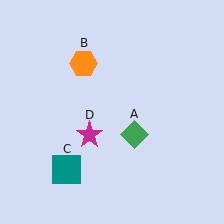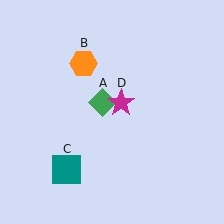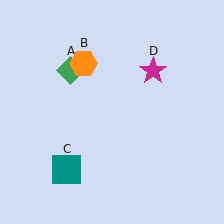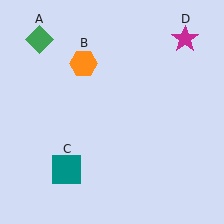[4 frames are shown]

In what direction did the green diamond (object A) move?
The green diamond (object A) moved up and to the left.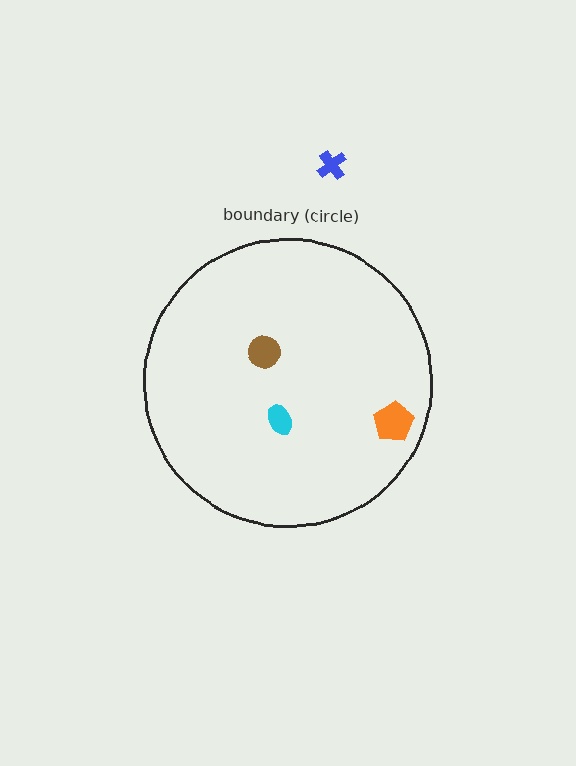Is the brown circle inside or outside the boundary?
Inside.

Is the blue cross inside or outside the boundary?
Outside.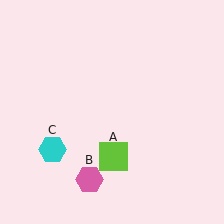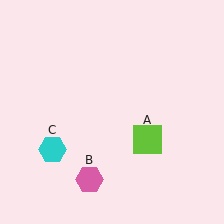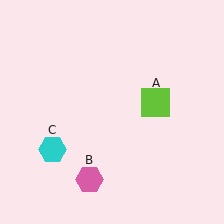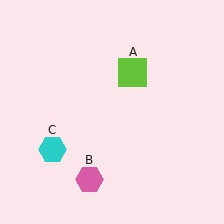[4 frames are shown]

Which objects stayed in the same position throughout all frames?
Pink hexagon (object B) and cyan hexagon (object C) remained stationary.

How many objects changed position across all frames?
1 object changed position: lime square (object A).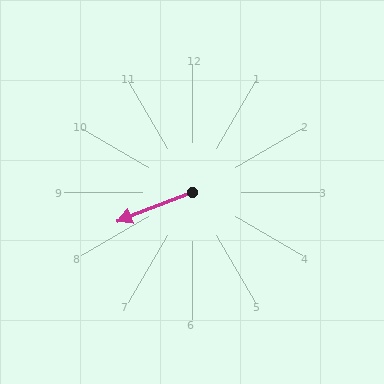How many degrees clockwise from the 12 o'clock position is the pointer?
Approximately 249 degrees.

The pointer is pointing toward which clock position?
Roughly 8 o'clock.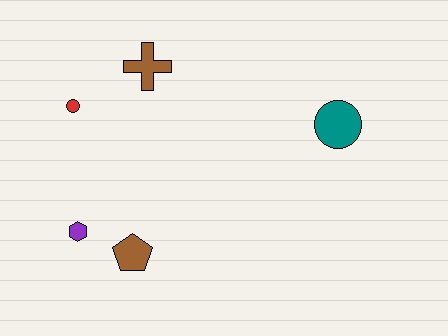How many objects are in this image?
There are 5 objects.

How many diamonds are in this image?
There are no diamonds.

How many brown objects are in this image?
There are 2 brown objects.